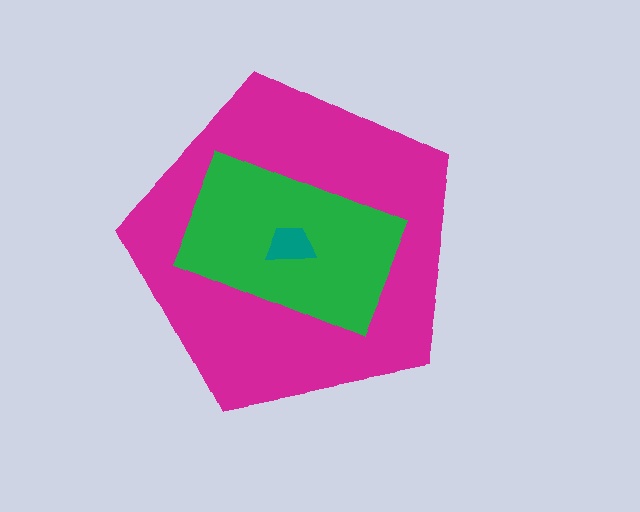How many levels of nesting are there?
3.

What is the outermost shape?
The magenta pentagon.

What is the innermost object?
The teal trapezoid.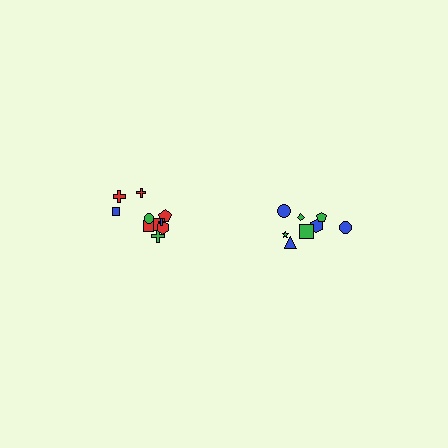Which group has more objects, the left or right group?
The left group.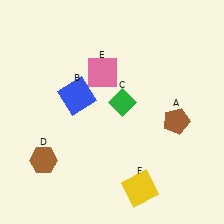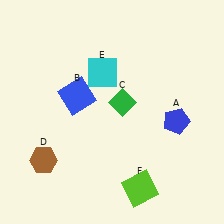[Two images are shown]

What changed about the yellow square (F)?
In Image 1, F is yellow. In Image 2, it changed to lime.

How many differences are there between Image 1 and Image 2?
There are 3 differences between the two images.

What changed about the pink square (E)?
In Image 1, E is pink. In Image 2, it changed to cyan.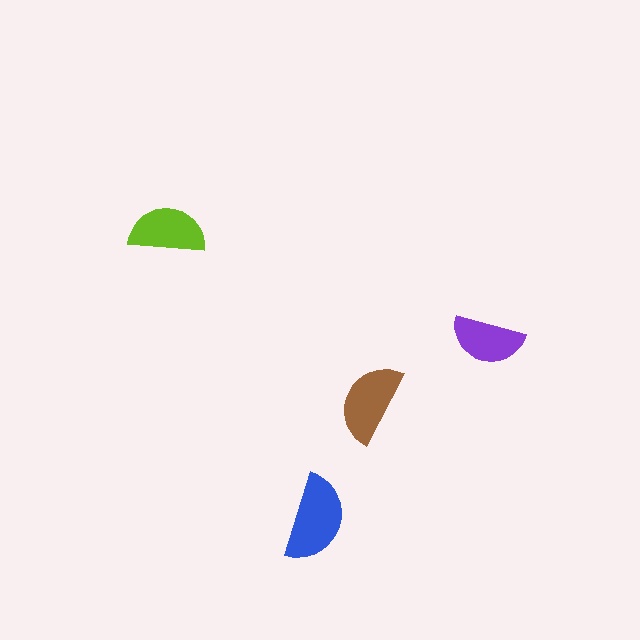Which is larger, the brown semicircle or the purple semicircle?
The brown one.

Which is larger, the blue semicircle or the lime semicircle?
The blue one.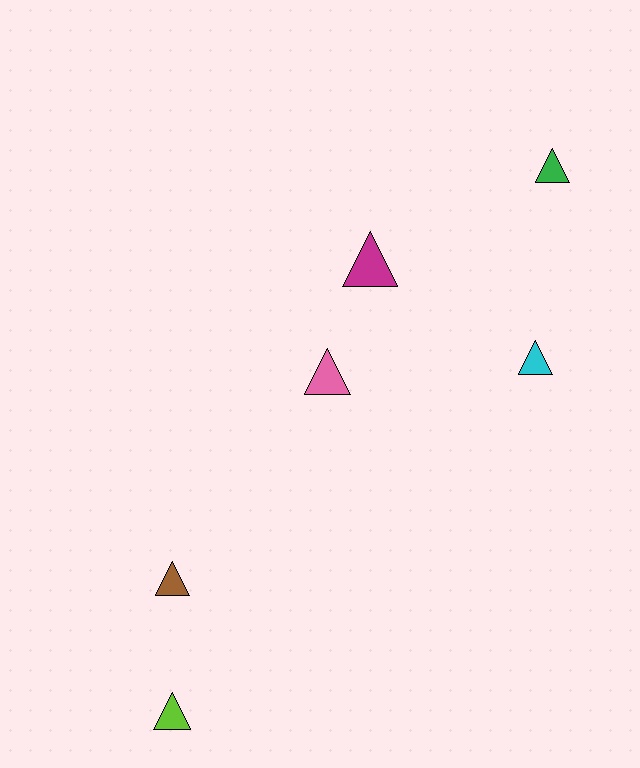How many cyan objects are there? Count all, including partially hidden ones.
There is 1 cyan object.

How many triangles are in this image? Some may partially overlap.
There are 6 triangles.